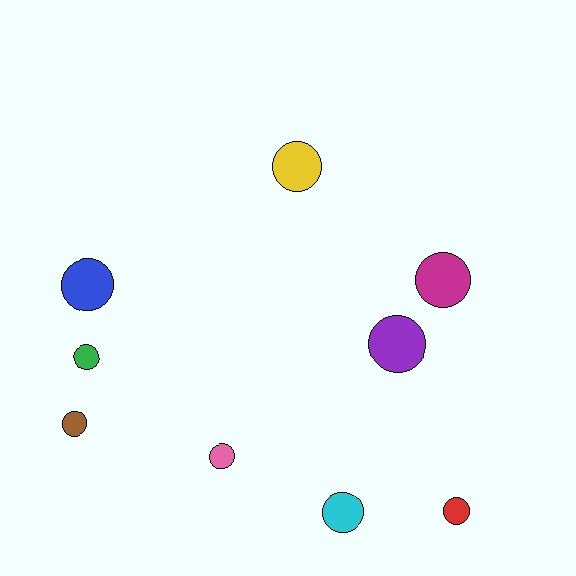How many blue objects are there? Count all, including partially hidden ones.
There is 1 blue object.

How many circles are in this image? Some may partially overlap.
There are 9 circles.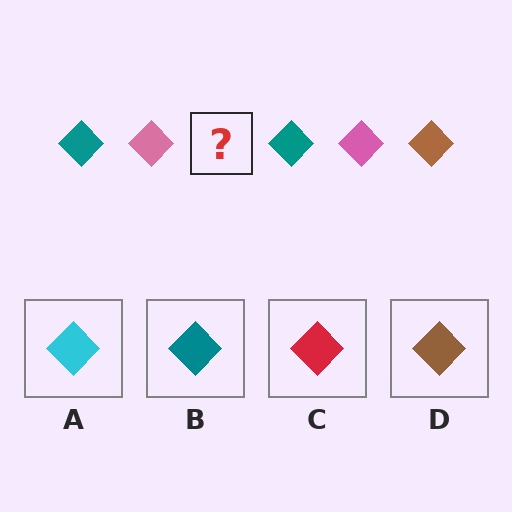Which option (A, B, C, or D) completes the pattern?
D.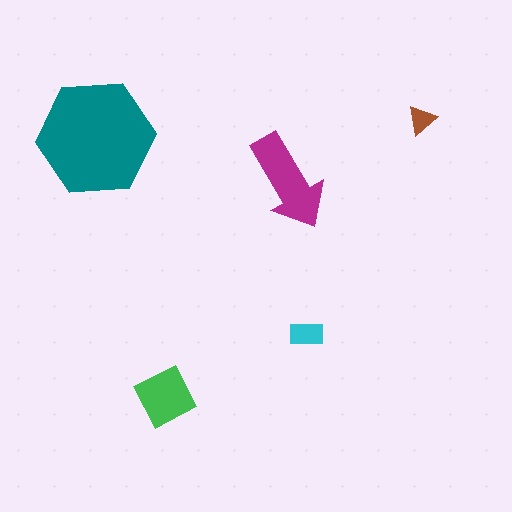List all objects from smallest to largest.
The brown triangle, the cyan rectangle, the green square, the magenta arrow, the teal hexagon.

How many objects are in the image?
There are 5 objects in the image.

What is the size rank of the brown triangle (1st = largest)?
5th.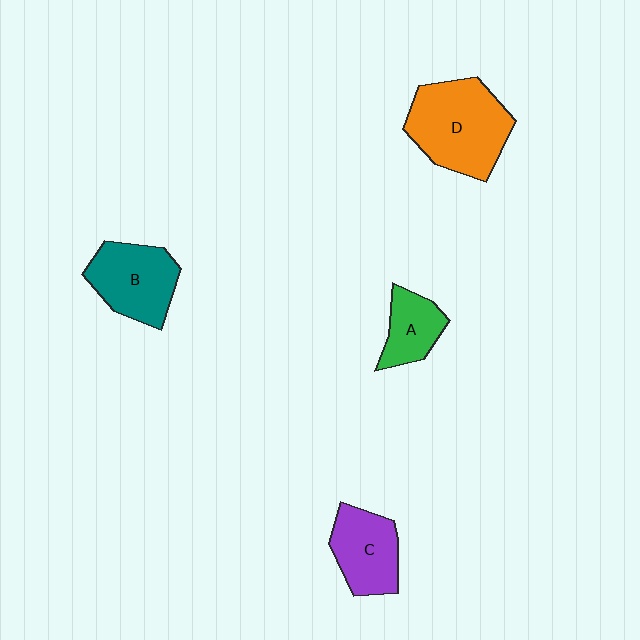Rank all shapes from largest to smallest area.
From largest to smallest: D (orange), B (teal), C (purple), A (green).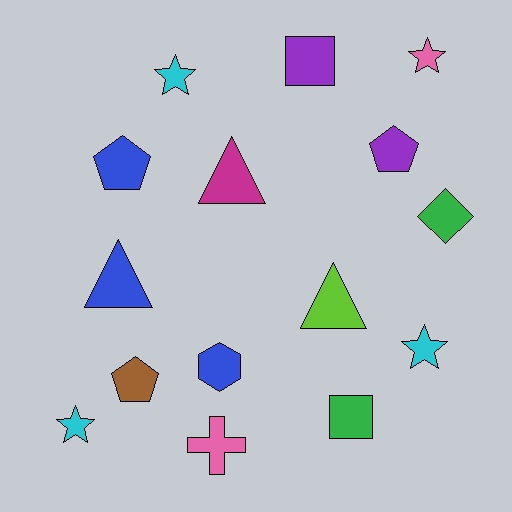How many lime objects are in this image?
There is 1 lime object.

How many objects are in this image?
There are 15 objects.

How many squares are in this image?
There are 2 squares.